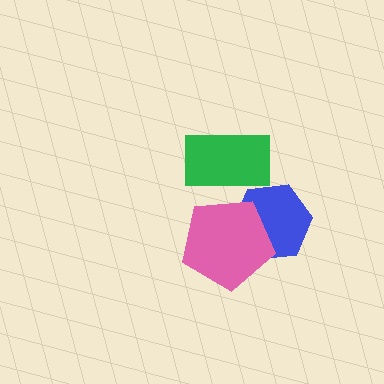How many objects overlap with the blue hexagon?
1 object overlaps with the blue hexagon.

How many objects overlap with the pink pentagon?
1 object overlaps with the pink pentagon.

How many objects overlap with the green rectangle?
0 objects overlap with the green rectangle.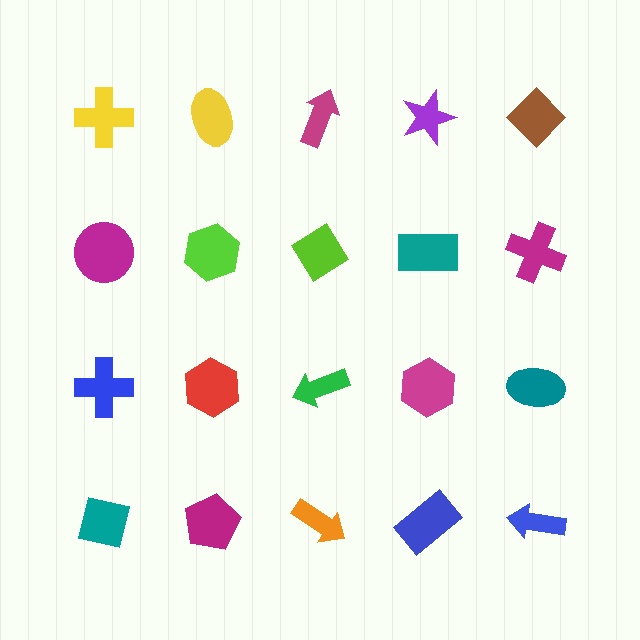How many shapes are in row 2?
5 shapes.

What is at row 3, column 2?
A red hexagon.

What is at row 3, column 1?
A blue cross.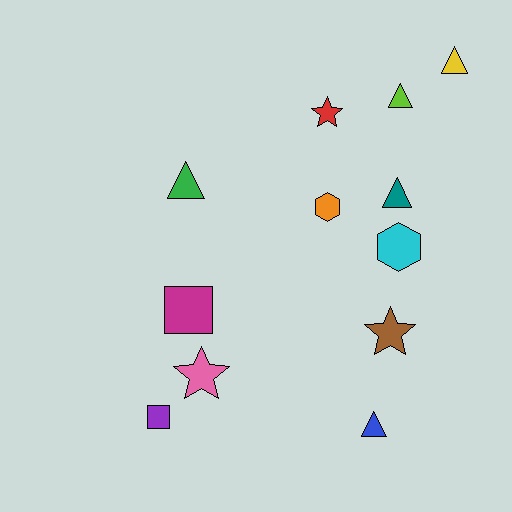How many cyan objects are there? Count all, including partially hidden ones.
There is 1 cyan object.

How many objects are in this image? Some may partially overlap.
There are 12 objects.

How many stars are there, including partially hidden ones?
There are 3 stars.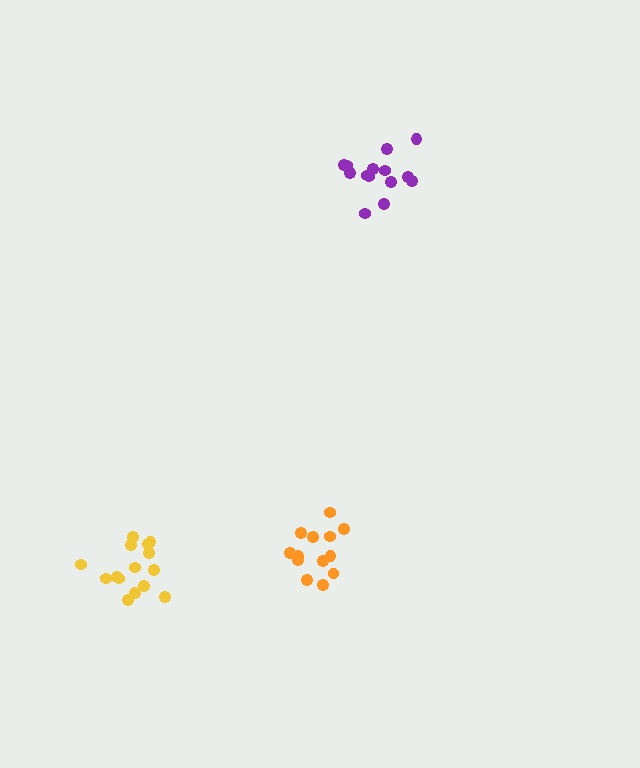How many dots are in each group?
Group 1: 13 dots, Group 2: 14 dots, Group 3: 15 dots (42 total).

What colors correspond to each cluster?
The clusters are colored: orange, purple, yellow.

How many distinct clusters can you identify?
There are 3 distinct clusters.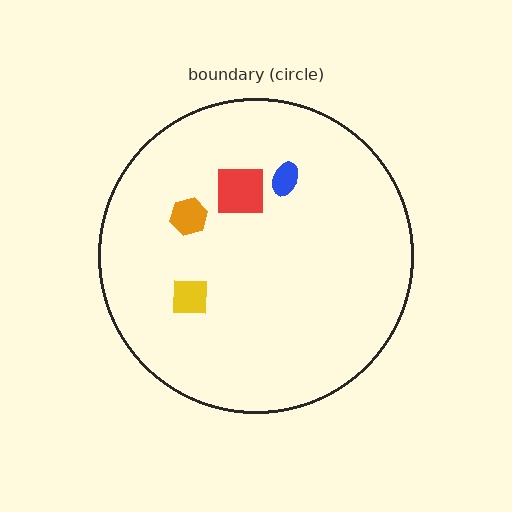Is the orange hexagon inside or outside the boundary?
Inside.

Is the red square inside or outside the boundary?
Inside.